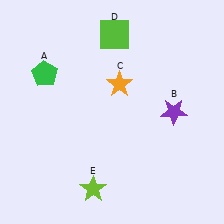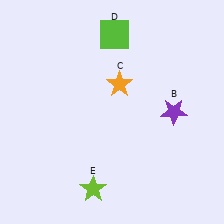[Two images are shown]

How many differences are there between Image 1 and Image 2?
There is 1 difference between the two images.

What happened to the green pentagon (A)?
The green pentagon (A) was removed in Image 2. It was in the top-left area of Image 1.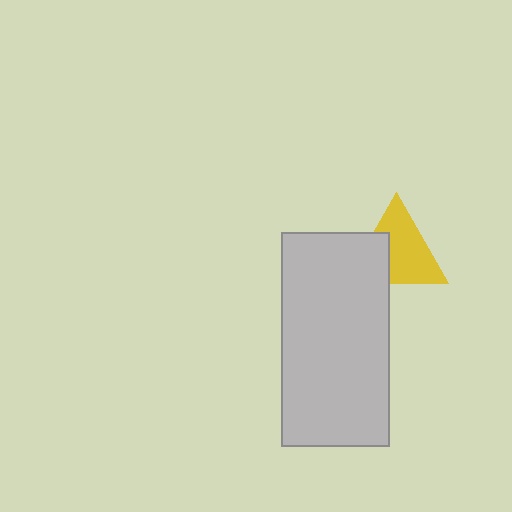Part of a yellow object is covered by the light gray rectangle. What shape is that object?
It is a triangle.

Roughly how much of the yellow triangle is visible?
Most of it is visible (roughly 67%).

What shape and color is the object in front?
The object in front is a light gray rectangle.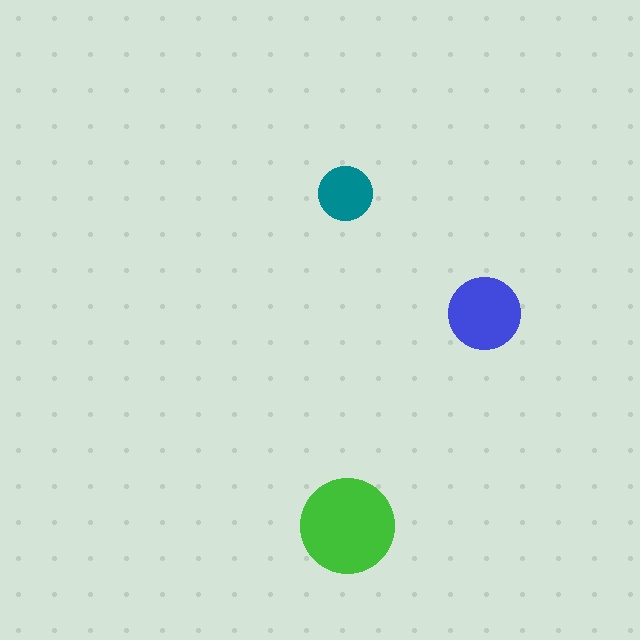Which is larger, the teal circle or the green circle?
The green one.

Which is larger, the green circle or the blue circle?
The green one.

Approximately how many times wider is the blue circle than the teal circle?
About 1.5 times wider.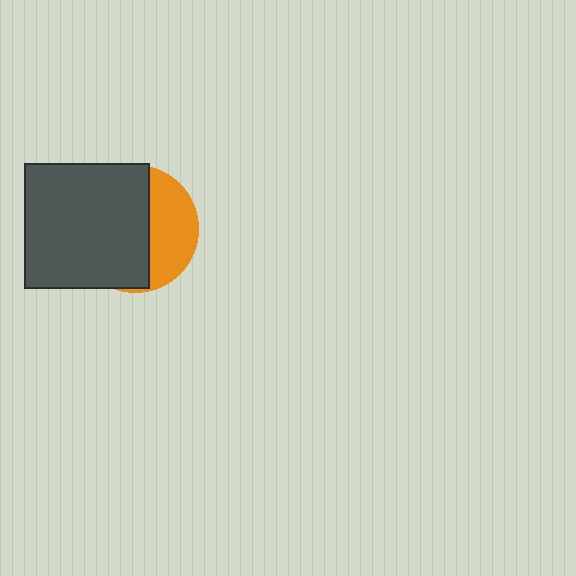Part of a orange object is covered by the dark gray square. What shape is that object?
It is a circle.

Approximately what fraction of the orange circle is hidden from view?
Roughly 63% of the orange circle is hidden behind the dark gray square.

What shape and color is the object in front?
The object in front is a dark gray square.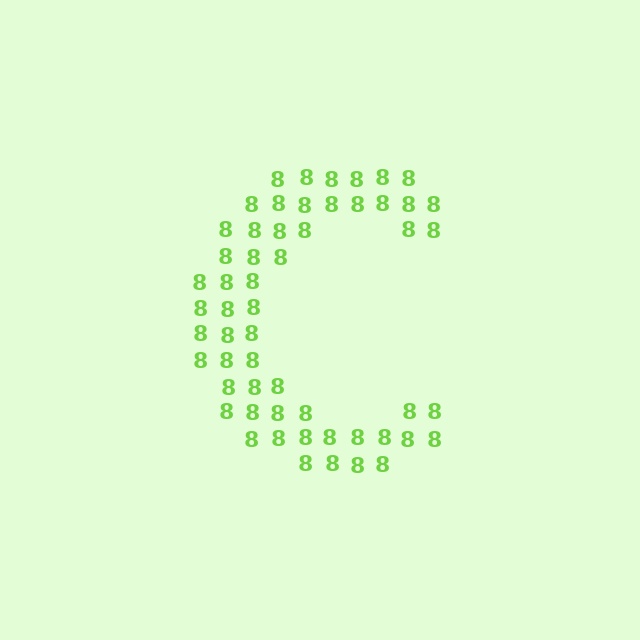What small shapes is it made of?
It is made of small digit 8's.